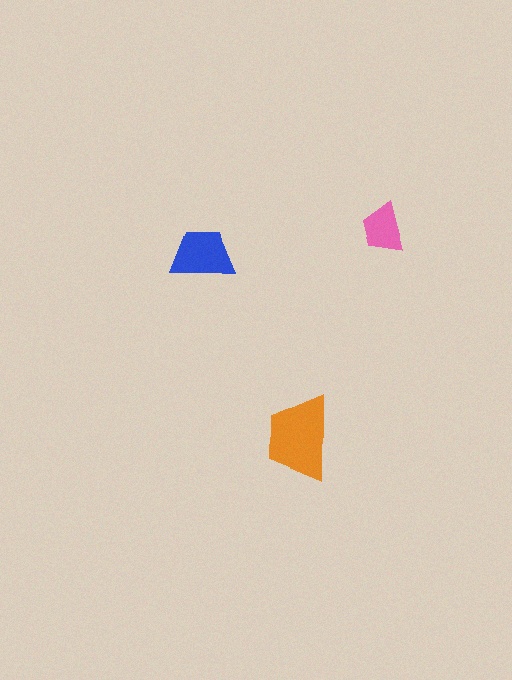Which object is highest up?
The pink trapezoid is topmost.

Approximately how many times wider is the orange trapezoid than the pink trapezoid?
About 1.5 times wider.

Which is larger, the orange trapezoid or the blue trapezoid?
The orange one.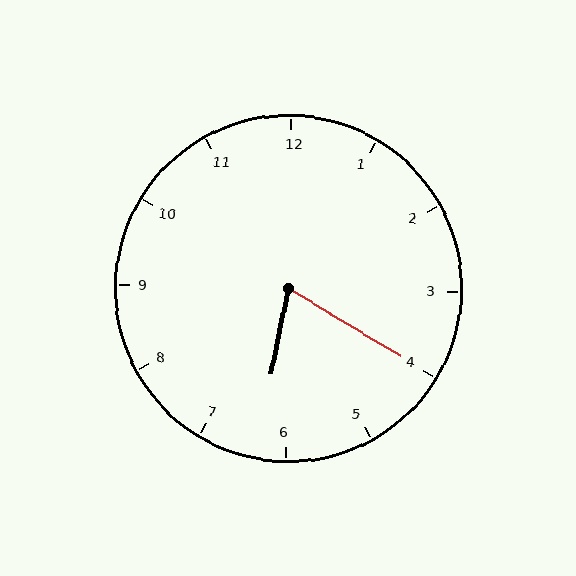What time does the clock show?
6:20.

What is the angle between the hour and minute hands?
Approximately 70 degrees.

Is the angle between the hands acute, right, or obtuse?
It is acute.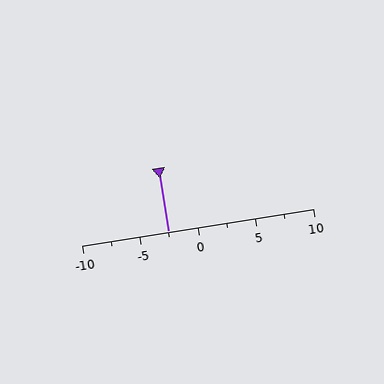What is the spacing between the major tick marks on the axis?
The major ticks are spaced 5 apart.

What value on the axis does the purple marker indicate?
The marker indicates approximately -2.5.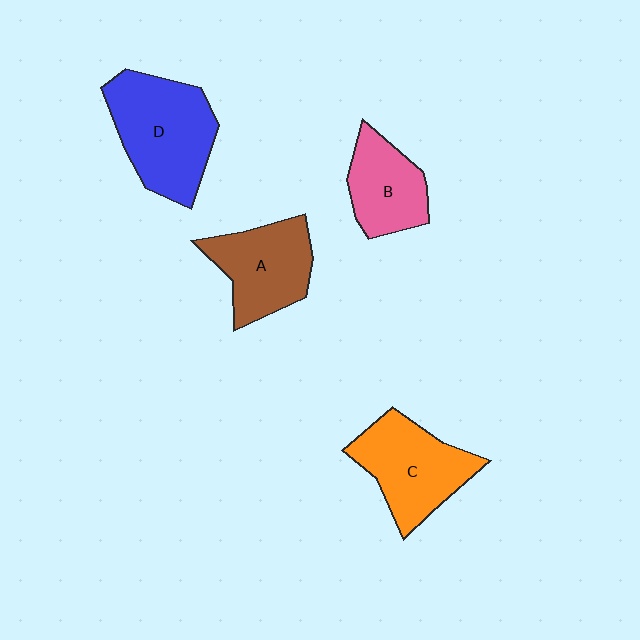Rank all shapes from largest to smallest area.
From largest to smallest: D (blue), C (orange), A (brown), B (pink).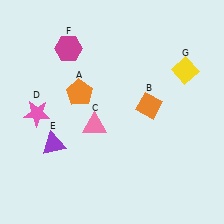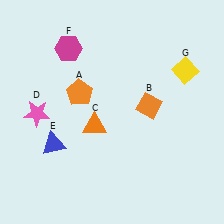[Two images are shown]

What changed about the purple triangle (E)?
In Image 1, E is purple. In Image 2, it changed to blue.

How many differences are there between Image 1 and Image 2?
There are 2 differences between the two images.